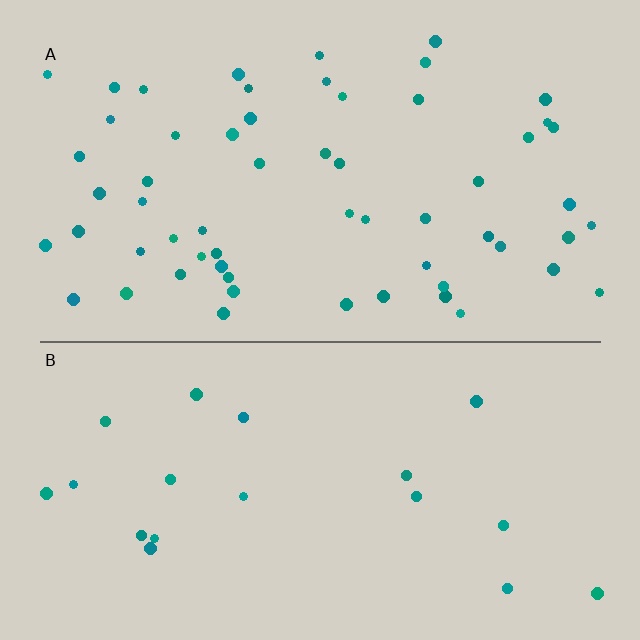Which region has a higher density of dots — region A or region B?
A (the top).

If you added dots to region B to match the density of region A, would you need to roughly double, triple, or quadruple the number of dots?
Approximately triple.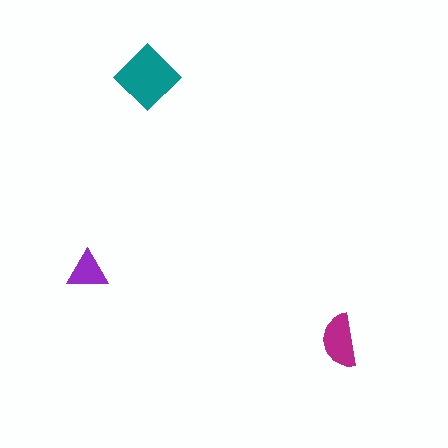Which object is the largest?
The teal diamond.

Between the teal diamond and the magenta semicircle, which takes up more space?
The teal diamond.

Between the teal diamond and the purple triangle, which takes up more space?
The teal diamond.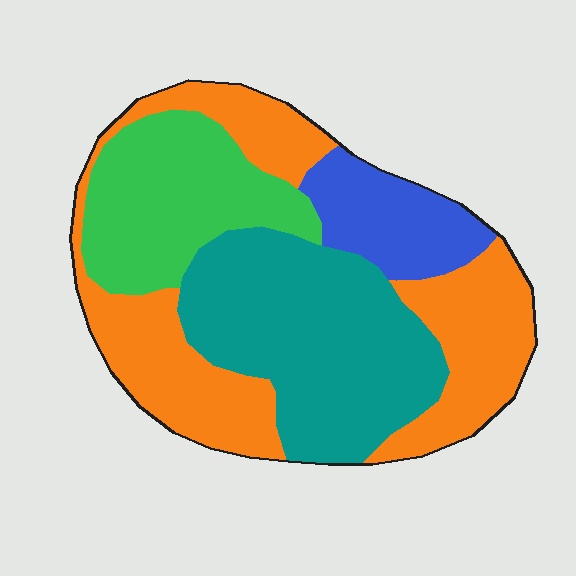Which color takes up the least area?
Blue, at roughly 10%.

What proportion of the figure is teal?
Teal covers 32% of the figure.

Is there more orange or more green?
Orange.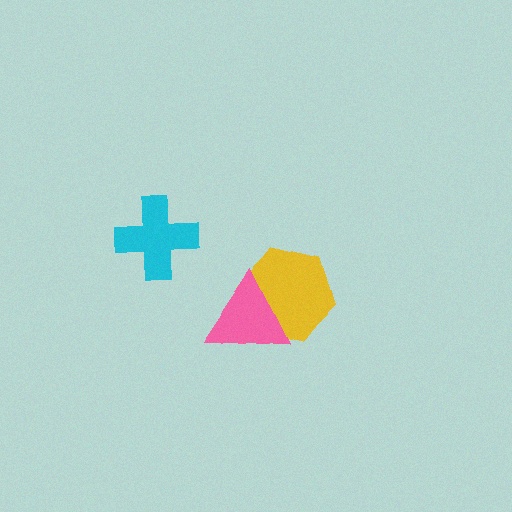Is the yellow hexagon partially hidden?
Yes, it is partially covered by another shape.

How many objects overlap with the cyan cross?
0 objects overlap with the cyan cross.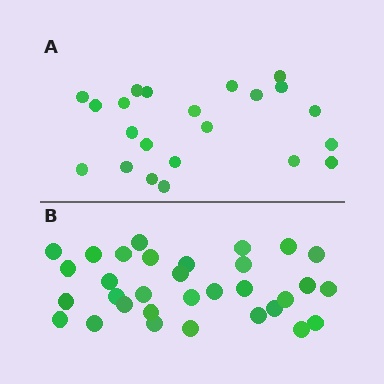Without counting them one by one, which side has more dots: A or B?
Region B (the bottom region) has more dots.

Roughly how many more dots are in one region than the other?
Region B has roughly 10 or so more dots than region A.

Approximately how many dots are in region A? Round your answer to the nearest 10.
About 20 dots. (The exact count is 22, which rounds to 20.)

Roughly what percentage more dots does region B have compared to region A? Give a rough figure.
About 45% more.